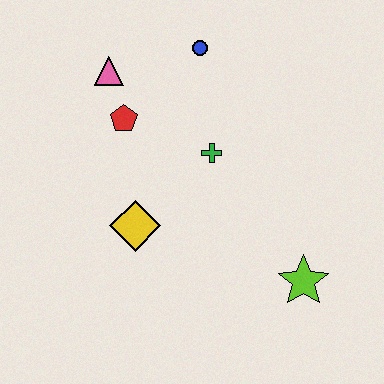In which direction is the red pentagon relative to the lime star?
The red pentagon is to the left of the lime star.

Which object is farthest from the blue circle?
The lime star is farthest from the blue circle.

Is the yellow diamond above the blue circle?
No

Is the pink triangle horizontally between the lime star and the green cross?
No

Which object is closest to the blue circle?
The pink triangle is closest to the blue circle.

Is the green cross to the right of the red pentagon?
Yes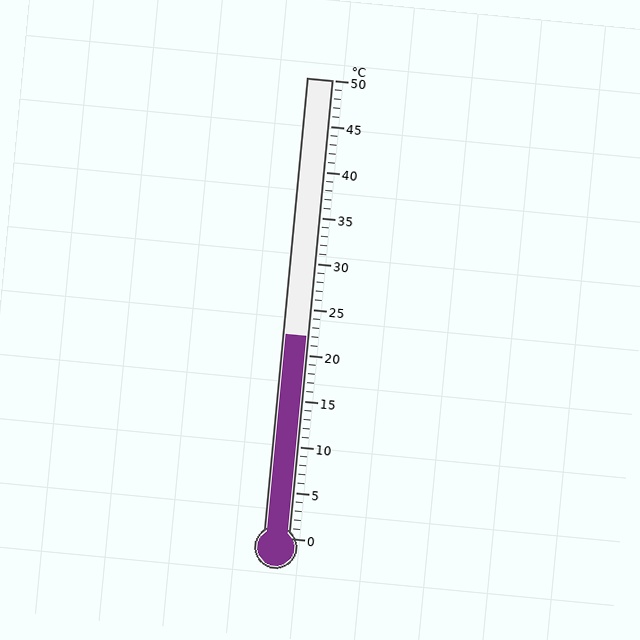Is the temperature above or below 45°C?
The temperature is below 45°C.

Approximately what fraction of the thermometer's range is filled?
The thermometer is filled to approximately 45% of its range.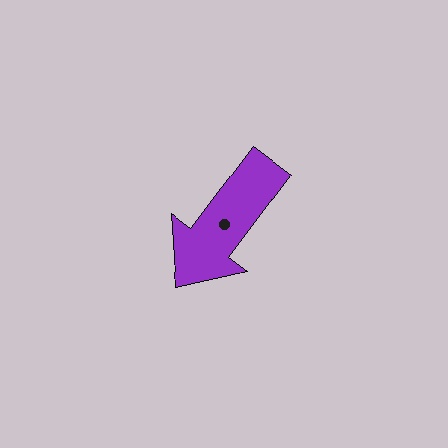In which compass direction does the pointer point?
Southwest.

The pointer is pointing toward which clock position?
Roughly 7 o'clock.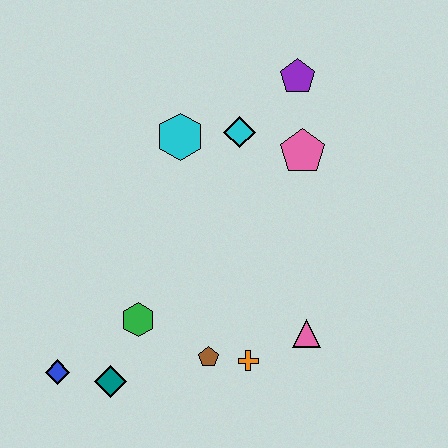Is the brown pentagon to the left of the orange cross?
Yes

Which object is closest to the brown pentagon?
The orange cross is closest to the brown pentagon.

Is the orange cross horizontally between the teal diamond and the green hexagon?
No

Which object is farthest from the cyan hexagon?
The blue diamond is farthest from the cyan hexagon.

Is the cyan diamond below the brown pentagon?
No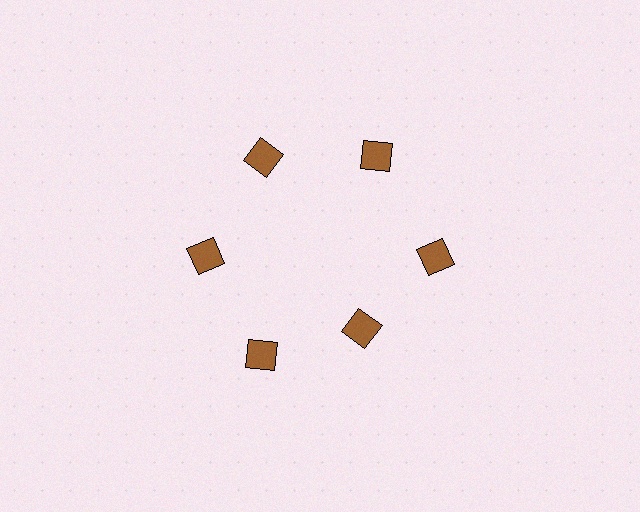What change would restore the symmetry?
The symmetry would be restored by moving it outward, back onto the ring so that all 6 squares sit at equal angles and equal distance from the center.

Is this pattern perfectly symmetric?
No. The 6 brown squares are arranged in a ring, but one element near the 5 o'clock position is pulled inward toward the center, breaking the 6-fold rotational symmetry.